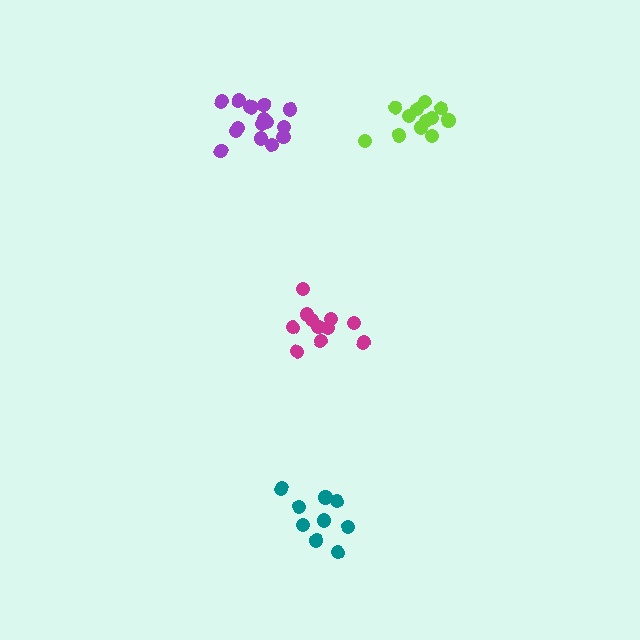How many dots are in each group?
Group 1: 9 dots, Group 2: 15 dots, Group 3: 12 dots, Group 4: 12 dots (48 total).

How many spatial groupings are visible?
There are 4 spatial groupings.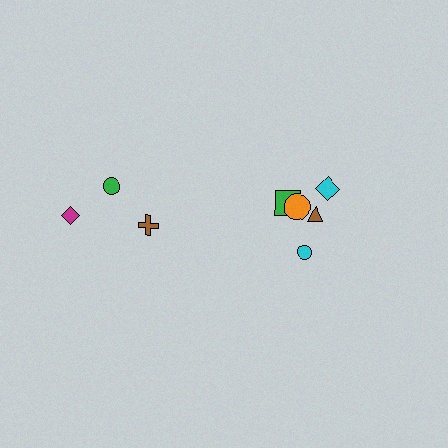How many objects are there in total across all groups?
There are 8 objects.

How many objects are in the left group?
There are 3 objects.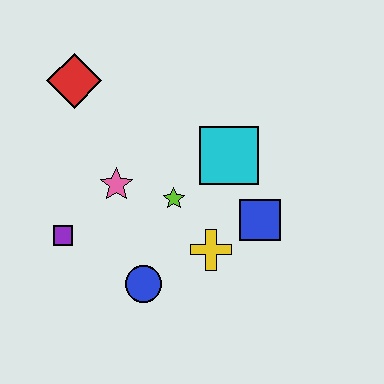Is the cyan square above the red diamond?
No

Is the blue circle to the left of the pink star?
No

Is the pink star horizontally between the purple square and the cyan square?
Yes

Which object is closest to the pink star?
The lime star is closest to the pink star.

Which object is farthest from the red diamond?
The blue square is farthest from the red diamond.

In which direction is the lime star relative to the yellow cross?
The lime star is above the yellow cross.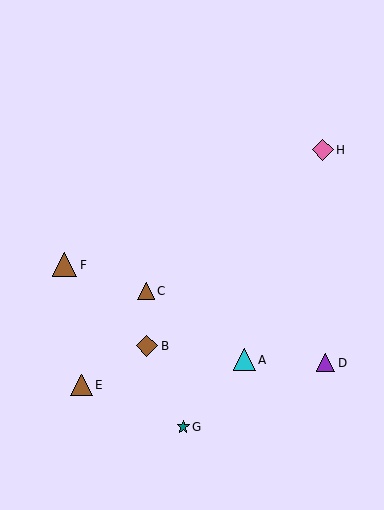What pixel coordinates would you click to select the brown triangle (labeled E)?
Click at (81, 385) to select the brown triangle E.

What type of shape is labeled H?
Shape H is a pink diamond.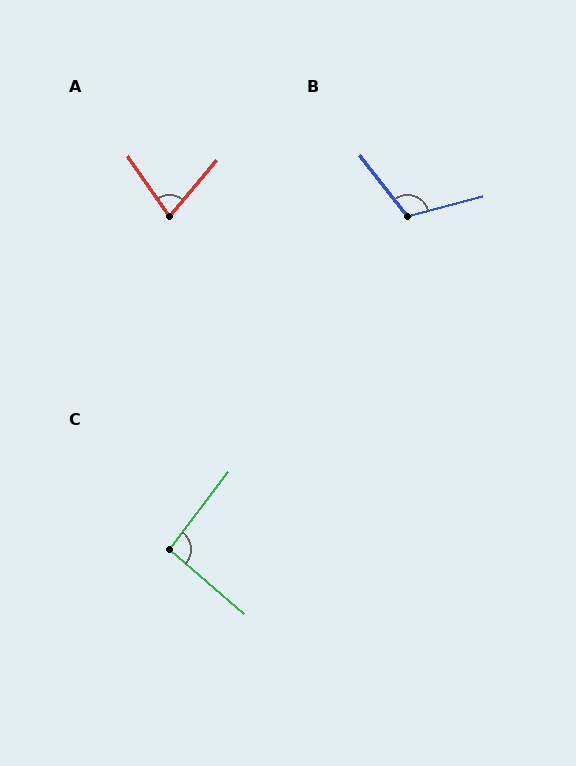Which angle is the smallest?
A, at approximately 75 degrees.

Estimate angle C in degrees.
Approximately 93 degrees.